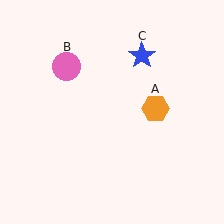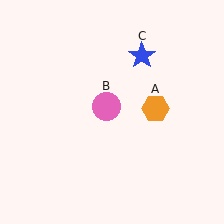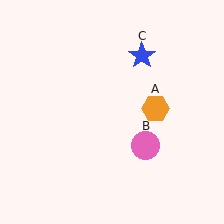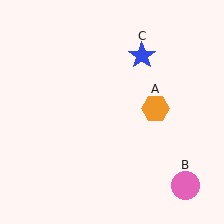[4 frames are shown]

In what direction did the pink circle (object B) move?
The pink circle (object B) moved down and to the right.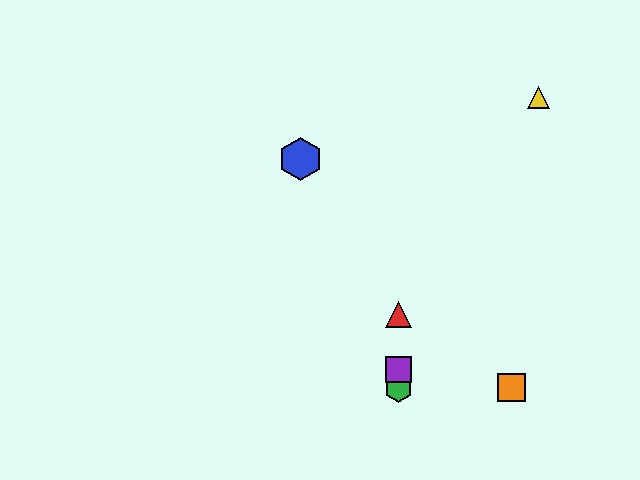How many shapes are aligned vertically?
3 shapes (the red triangle, the green hexagon, the purple square) are aligned vertically.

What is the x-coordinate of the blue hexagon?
The blue hexagon is at x≈301.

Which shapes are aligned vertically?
The red triangle, the green hexagon, the purple square are aligned vertically.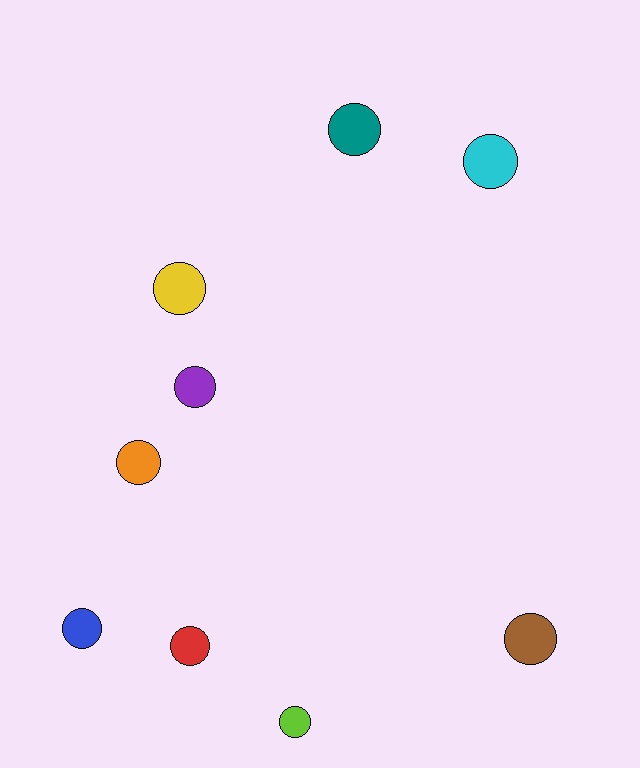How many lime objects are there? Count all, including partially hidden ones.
There is 1 lime object.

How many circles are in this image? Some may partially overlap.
There are 9 circles.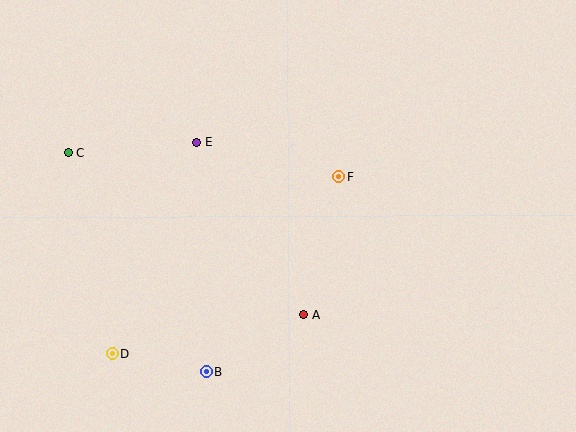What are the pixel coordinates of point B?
Point B is at (206, 372).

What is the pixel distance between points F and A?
The distance between F and A is 142 pixels.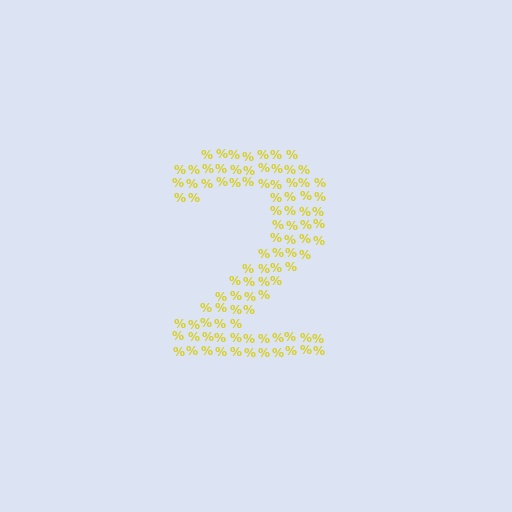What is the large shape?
The large shape is the digit 2.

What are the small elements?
The small elements are percent signs.